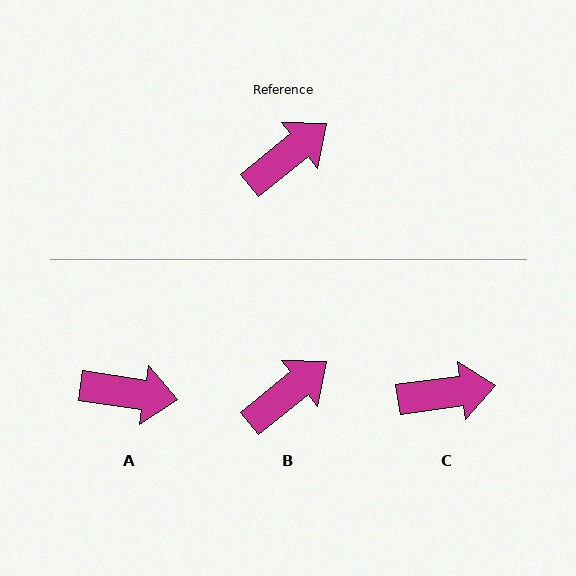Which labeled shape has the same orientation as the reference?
B.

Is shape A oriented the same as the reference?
No, it is off by about 47 degrees.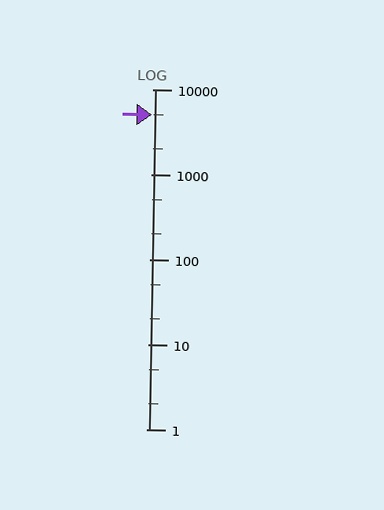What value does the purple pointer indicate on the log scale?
The pointer indicates approximately 5000.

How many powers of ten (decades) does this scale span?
The scale spans 4 decades, from 1 to 10000.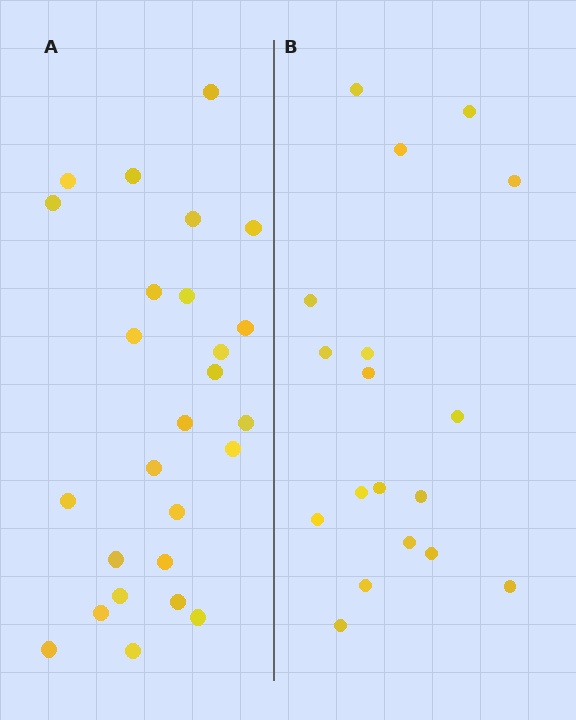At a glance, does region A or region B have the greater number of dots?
Region A (the left region) has more dots.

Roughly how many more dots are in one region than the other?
Region A has roughly 8 or so more dots than region B.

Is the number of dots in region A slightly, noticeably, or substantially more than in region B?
Region A has noticeably more, but not dramatically so. The ratio is roughly 1.4 to 1.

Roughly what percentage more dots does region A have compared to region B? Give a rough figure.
About 45% more.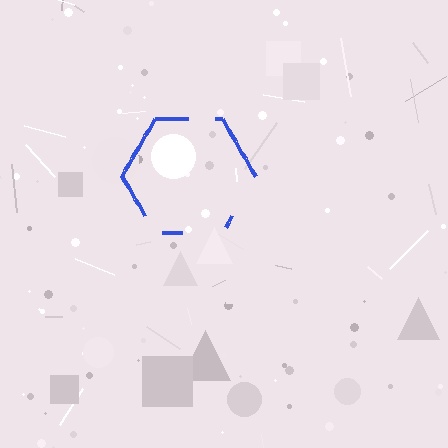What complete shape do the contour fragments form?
The contour fragments form a hexagon.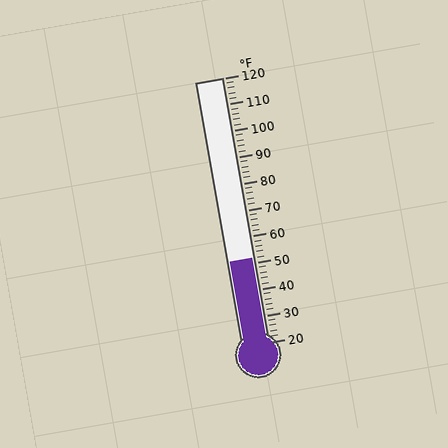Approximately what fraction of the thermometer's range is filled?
The thermometer is filled to approximately 30% of its range.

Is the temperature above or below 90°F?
The temperature is below 90°F.